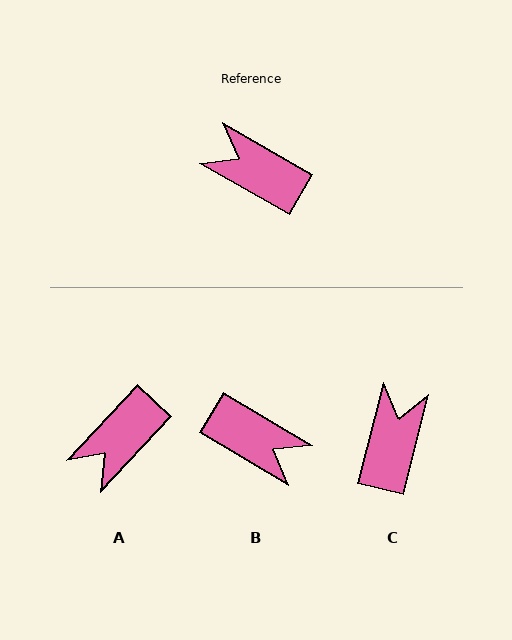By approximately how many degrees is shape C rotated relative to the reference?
Approximately 74 degrees clockwise.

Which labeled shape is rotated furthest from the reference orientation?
B, about 179 degrees away.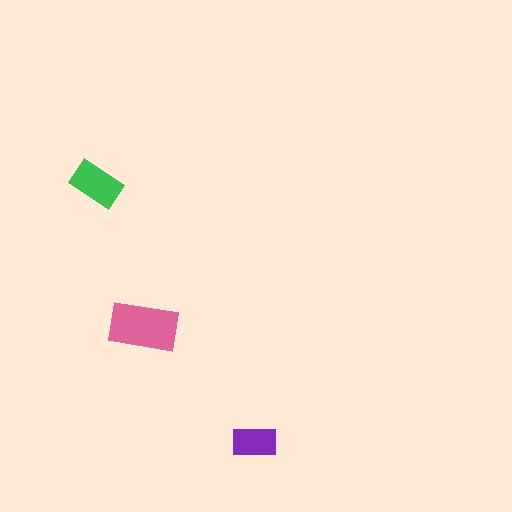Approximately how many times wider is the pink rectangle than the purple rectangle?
About 1.5 times wider.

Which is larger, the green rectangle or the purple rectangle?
The green one.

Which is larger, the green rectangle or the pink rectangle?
The pink one.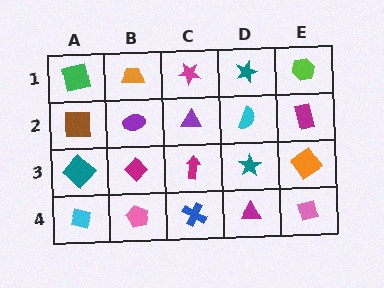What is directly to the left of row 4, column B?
A cyan square.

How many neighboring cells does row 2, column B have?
4.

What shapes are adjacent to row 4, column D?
A teal star (row 3, column D), a blue cross (row 4, column C), a pink square (row 4, column E).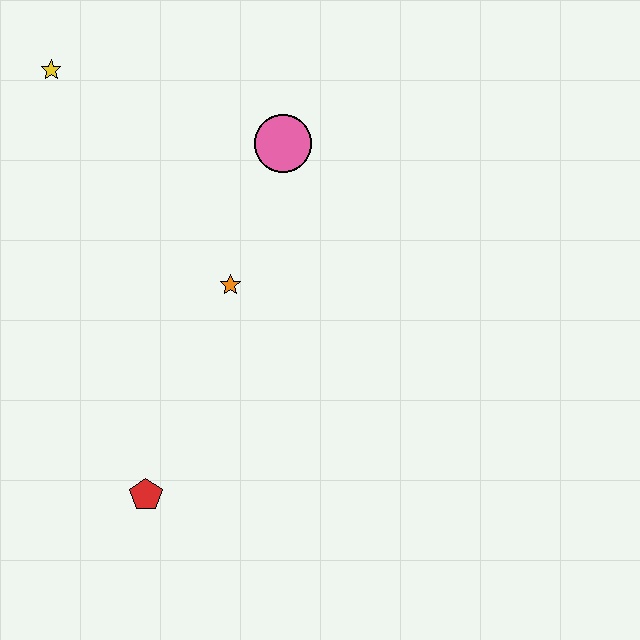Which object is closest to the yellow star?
The pink circle is closest to the yellow star.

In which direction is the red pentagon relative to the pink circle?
The red pentagon is below the pink circle.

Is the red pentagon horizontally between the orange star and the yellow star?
Yes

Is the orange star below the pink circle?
Yes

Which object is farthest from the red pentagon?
The yellow star is farthest from the red pentagon.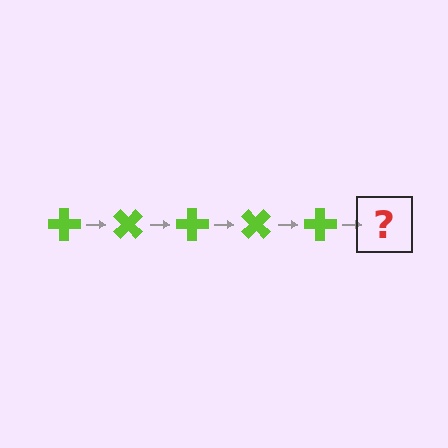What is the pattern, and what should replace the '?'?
The pattern is that the cross rotates 45 degrees each step. The '?' should be a lime cross rotated 225 degrees.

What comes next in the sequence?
The next element should be a lime cross rotated 225 degrees.